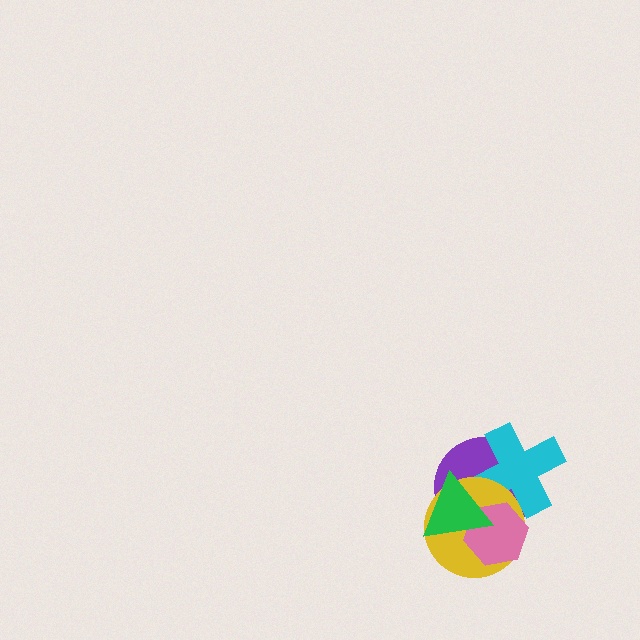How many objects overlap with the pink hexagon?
4 objects overlap with the pink hexagon.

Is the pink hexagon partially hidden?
Yes, it is partially covered by another shape.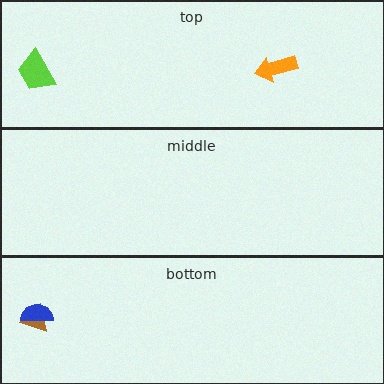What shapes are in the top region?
The lime trapezoid, the orange arrow.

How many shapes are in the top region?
2.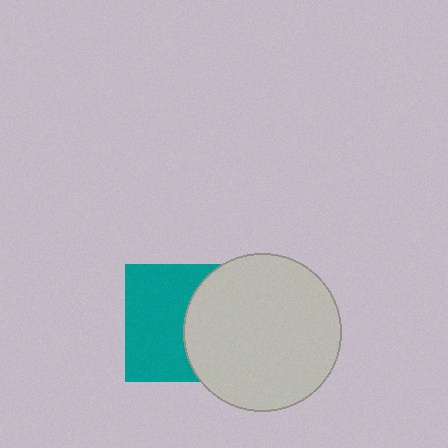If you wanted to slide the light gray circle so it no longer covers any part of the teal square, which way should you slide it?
Slide it right — that is the most direct way to separate the two shapes.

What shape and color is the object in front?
The object in front is a light gray circle.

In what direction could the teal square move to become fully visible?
The teal square could move left. That would shift it out from behind the light gray circle entirely.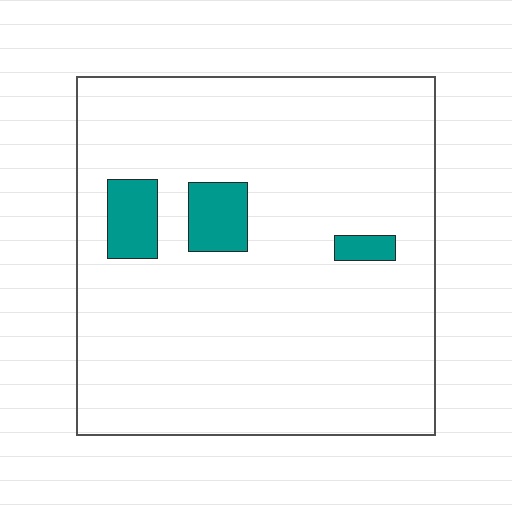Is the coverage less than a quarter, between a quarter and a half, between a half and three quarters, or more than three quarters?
Less than a quarter.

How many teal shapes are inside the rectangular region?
3.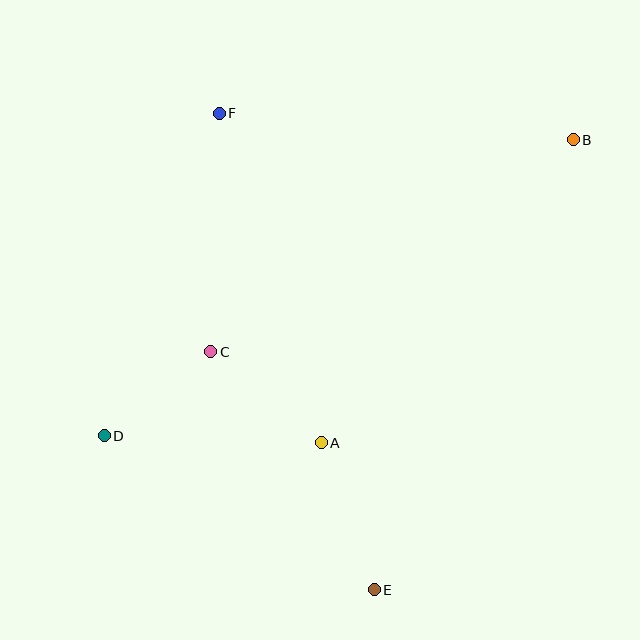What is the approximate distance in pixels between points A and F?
The distance between A and F is approximately 345 pixels.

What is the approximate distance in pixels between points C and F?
The distance between C and F is approximately 239 pixels.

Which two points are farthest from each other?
Points B and D are farthest from each other.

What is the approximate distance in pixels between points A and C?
The distance between A and C is approximately 143 pixels.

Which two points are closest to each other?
Points C and D are closest to each other.